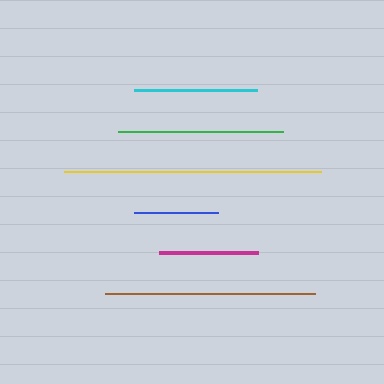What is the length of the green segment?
The green segment is approximately 166 pixels long.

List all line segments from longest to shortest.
From longest to shortest: yellow, brown, green, cyan, magenta, blue.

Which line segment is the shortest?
The blue line is the shortest at approximately 83 pixels.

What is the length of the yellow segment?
The yellow segment is approximately 257 pixels long.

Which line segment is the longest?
The yellow line is the longest at approximately 257 pixels.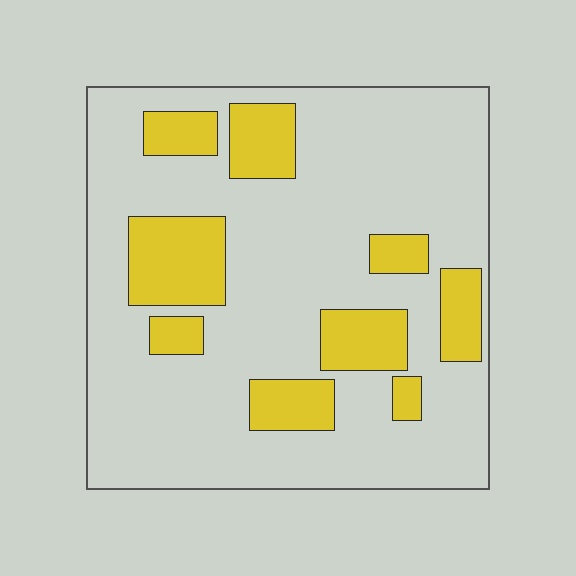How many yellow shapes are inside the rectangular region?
9.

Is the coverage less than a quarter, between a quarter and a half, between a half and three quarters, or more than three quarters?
Less than a quarter.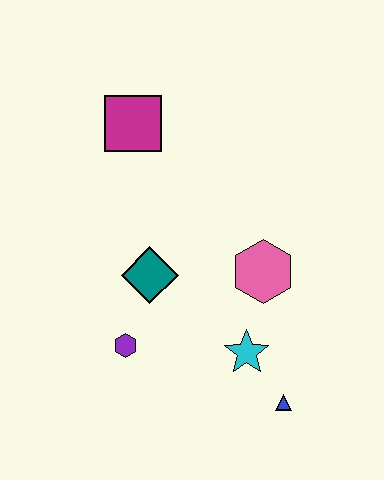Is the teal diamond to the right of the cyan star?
No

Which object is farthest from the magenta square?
The blue triangle is farthest from the magenta square.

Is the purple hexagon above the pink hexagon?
No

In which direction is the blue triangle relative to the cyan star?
The blue triangle is below the cyan star.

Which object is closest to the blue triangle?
The cyan star is closest to the blue triangle.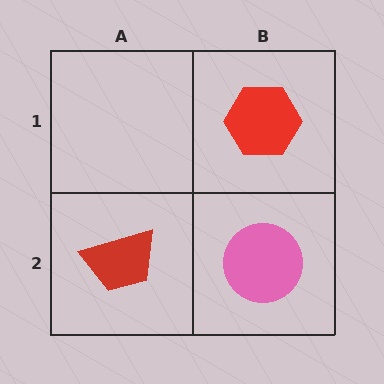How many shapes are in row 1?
1 shape.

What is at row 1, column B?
A red hexagon.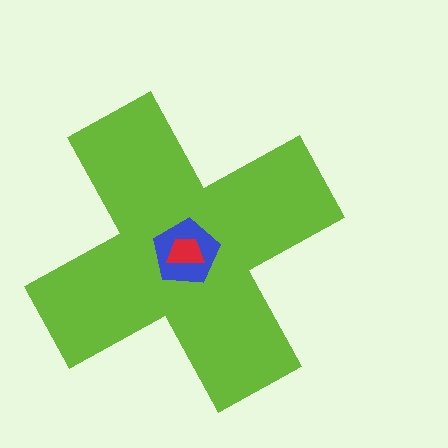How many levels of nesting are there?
3.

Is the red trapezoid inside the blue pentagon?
Yes.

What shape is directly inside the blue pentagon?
The red trapezoid.